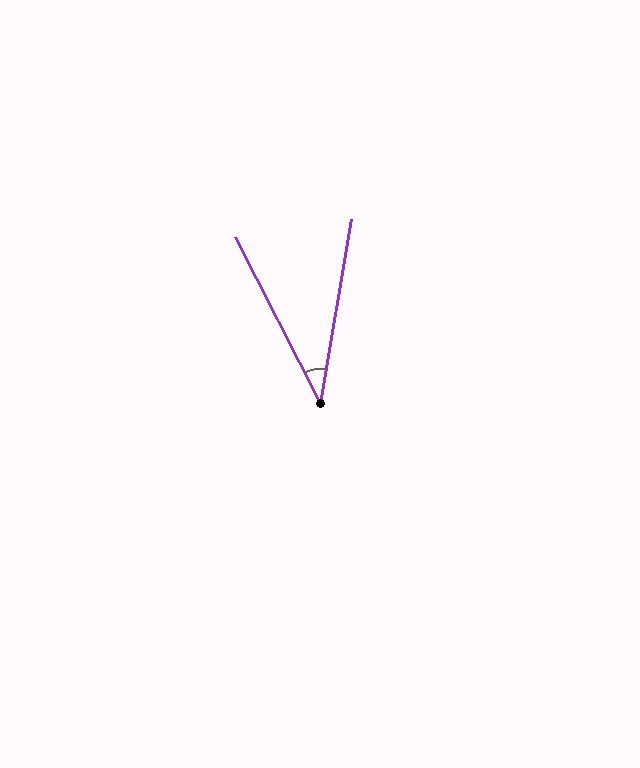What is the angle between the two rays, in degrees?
Approximately 37 degrees.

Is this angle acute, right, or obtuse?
It is acute.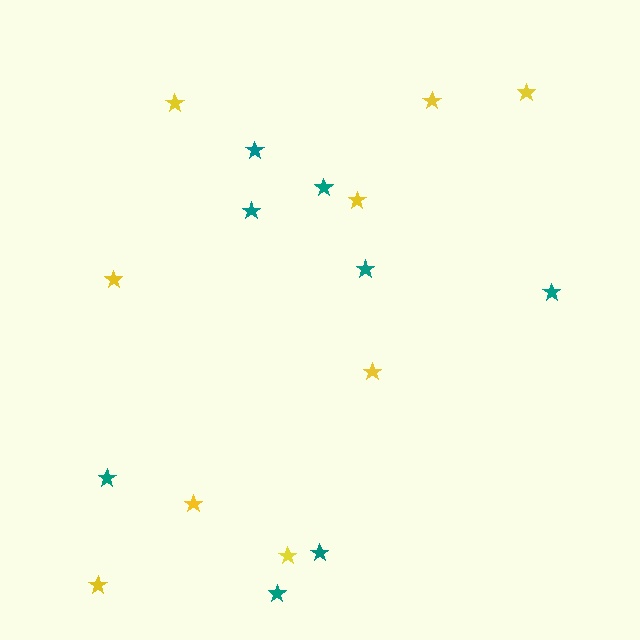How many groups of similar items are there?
There are 2 groups: one group of yellow stars (9) and one group of teal stars (8).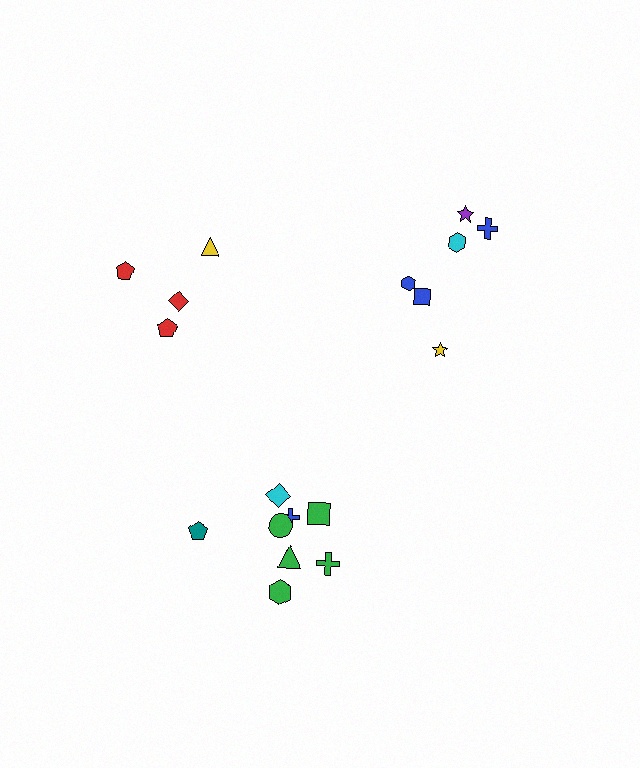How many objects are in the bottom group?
There are 8 objects.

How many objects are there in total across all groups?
There are 18 objects.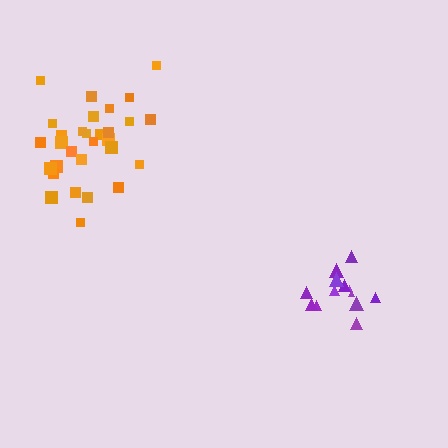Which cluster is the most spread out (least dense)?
Orange.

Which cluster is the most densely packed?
Purple.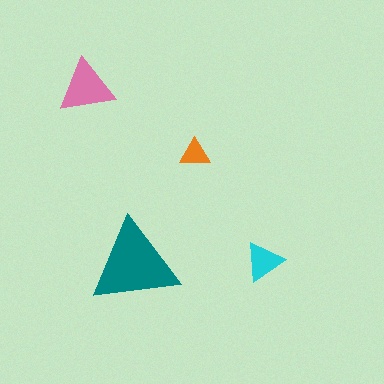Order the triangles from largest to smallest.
the teal one, the pink one, the cyan one, the orange one.